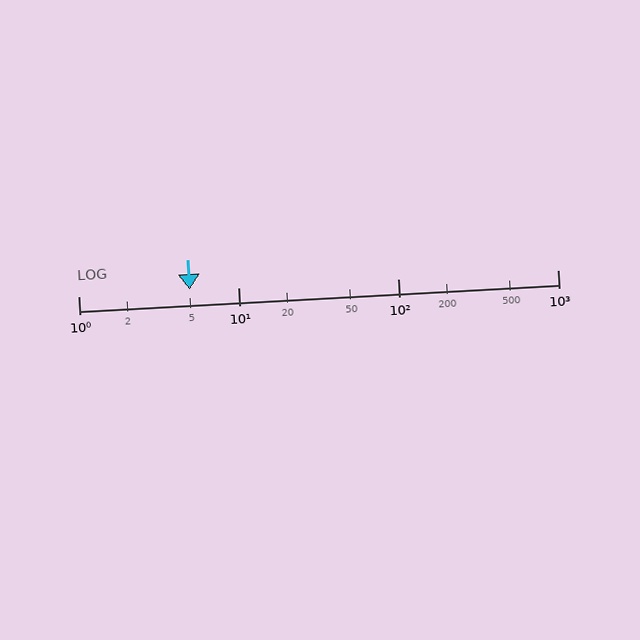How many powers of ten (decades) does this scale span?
The scale spans 3 decades, from 1 to 1000.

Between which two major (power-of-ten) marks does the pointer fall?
The pointer is between 1 and 10.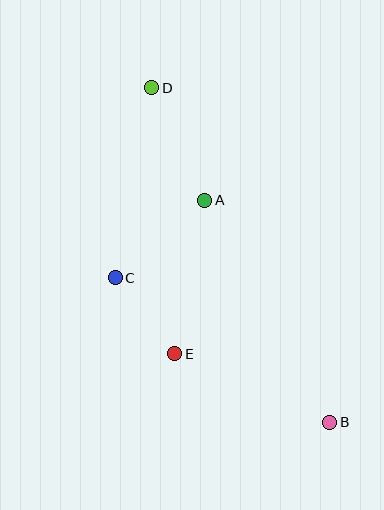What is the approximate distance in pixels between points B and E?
The distance between B and E is approximately 169 pixels.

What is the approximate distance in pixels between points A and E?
The distance between A and E is approximately 156 pixels.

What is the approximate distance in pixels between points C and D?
The distance between C and D is approximately 193 pixels.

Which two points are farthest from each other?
Points B and D are farthest from each other.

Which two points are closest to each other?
Points C and E are closest to each other.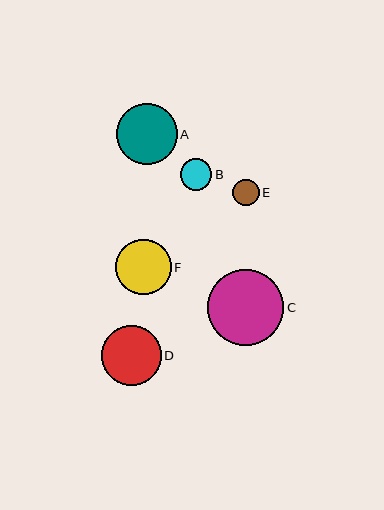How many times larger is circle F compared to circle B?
Circle F is approximately 1.8 times the size of circle B.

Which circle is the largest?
Circle C is the largest with a size of approximately 76 pixels.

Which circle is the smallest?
Circle E is the smallest with a size of approximately 26 pixels.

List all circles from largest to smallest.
From largest to smallest: C, A, D, F, B, E.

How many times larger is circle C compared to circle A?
Circle C is approximately 1.2 times the size of circle A.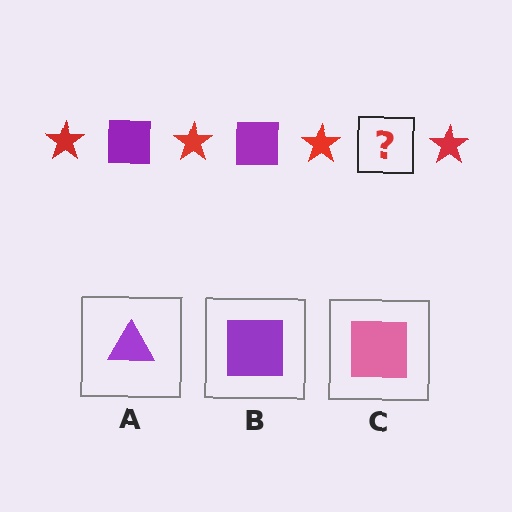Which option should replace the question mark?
Option B.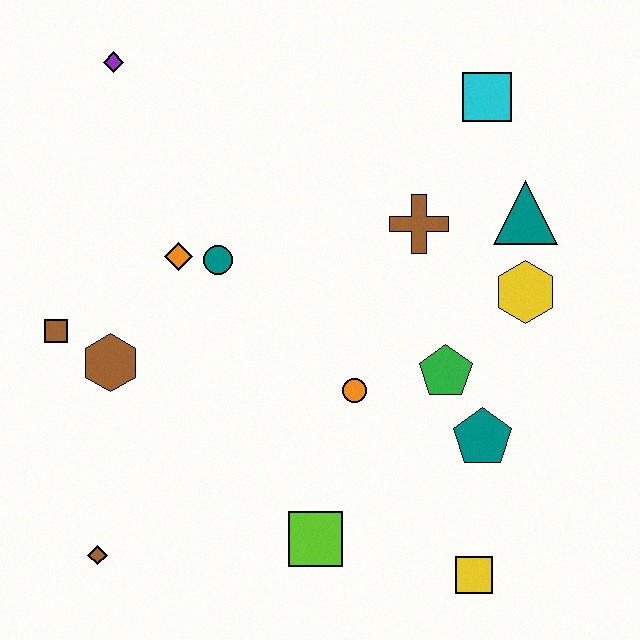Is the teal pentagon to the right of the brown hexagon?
Yes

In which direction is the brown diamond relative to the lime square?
The brown diamond is to the left of the lime square.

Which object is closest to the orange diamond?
The teal circle is closest to the orange diamond.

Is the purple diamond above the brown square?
Yes